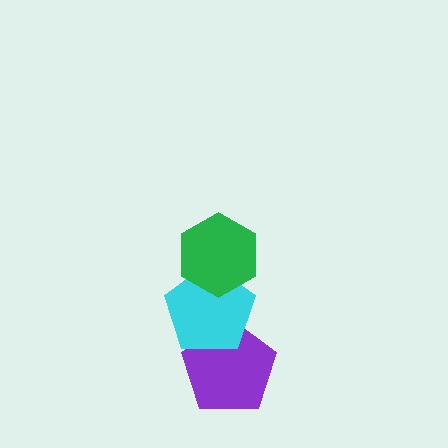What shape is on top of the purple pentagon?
The cyan pentagon is on top of the purple pentagon.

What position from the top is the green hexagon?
The green hexagon is 1st from the top.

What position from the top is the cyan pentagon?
The cyan pentagon is 2nd from the top.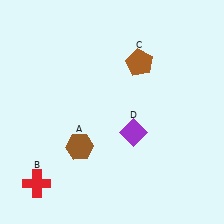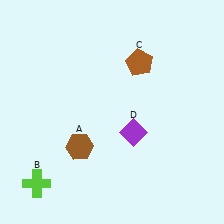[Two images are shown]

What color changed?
The cross (B) changed from red in Image 1 to lime in Image 2.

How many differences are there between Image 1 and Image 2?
There is 1 difference between the two images.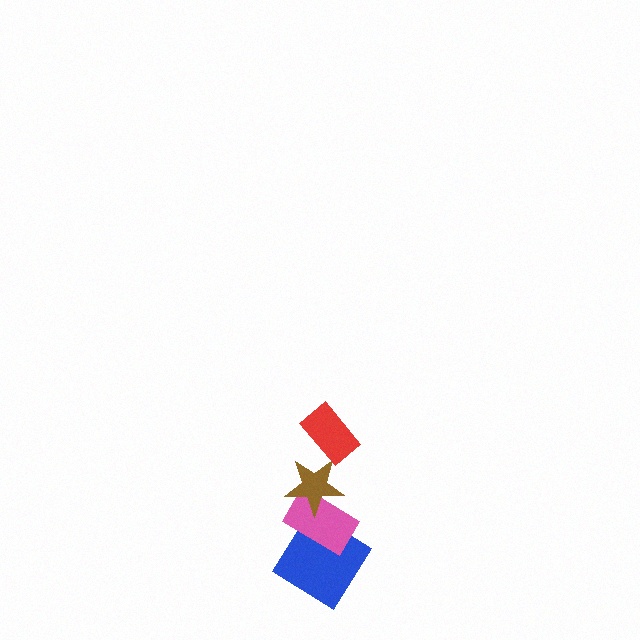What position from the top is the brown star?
The brown star is 2nd from the top.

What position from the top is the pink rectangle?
The pink rectangle is 3rd from the top.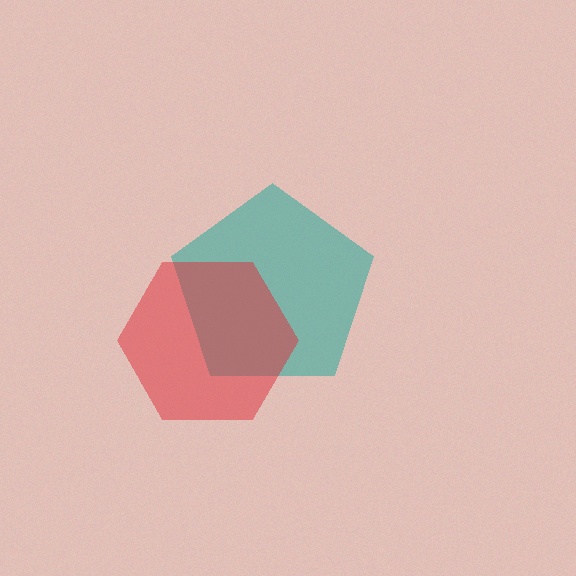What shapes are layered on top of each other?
The layered shapes are: a teal pentagon, a red hexagon.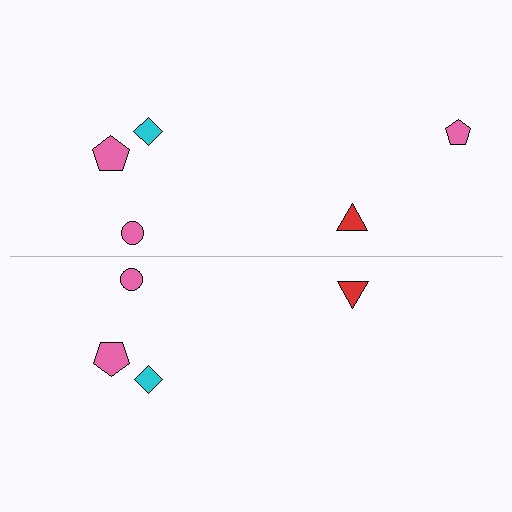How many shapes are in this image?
There are 9 shapes in this image.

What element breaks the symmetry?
A pink pentagon is missing from the bottom side.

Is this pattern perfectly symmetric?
No, the pattern is not perfectly symmetric. A pink pentagon is missing from the bottom side.